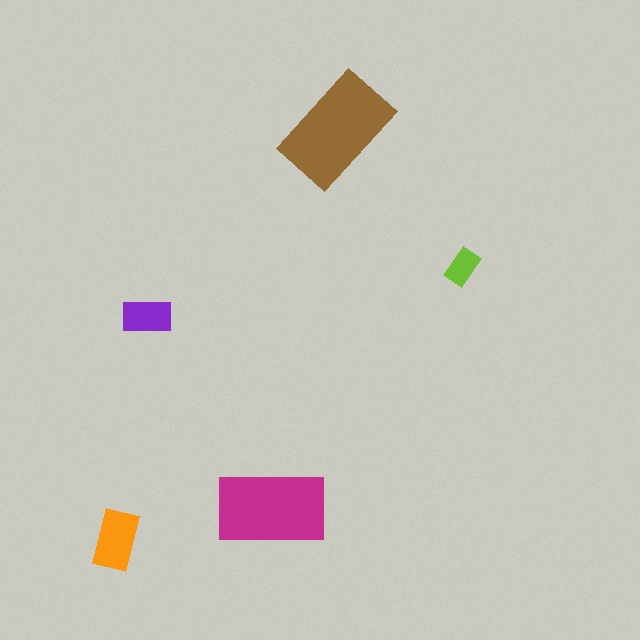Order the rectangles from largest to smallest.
the brown one, the magenta one, the orange one, the purple one, the lime one.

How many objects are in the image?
There are 5 objects in the image.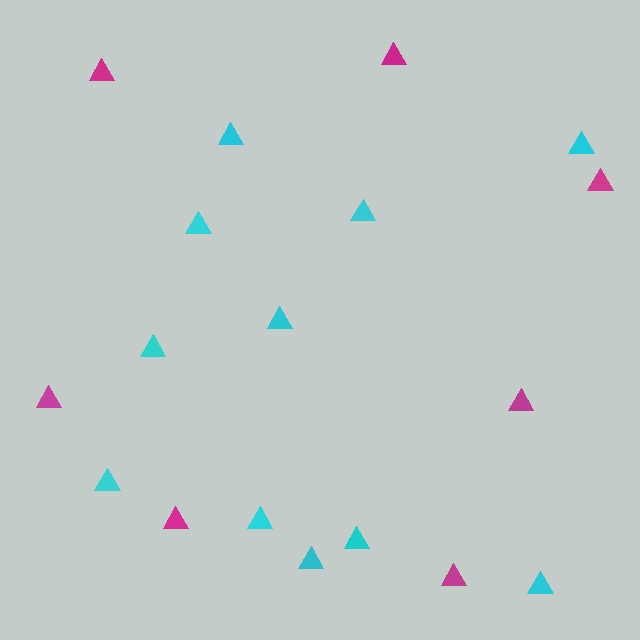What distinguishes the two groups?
There are 2 groups: one group of cyan triangles (11) and one group of magenta triangles (7).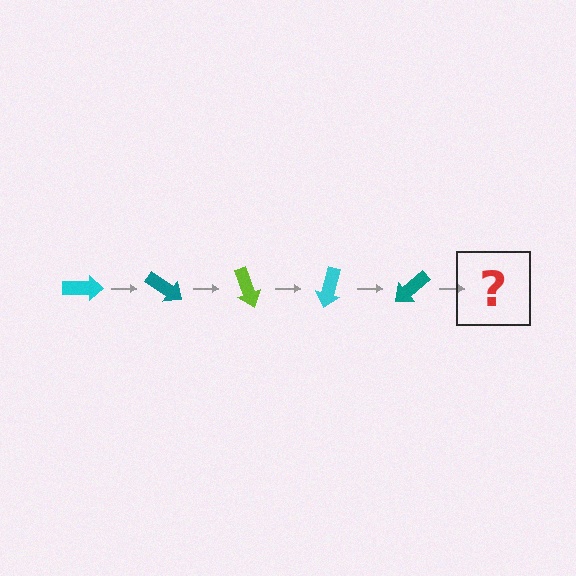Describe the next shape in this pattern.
It should be a lime arrow, rotated 175 degrees from the start.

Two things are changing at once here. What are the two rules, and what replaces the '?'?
The two rules are that it rotates 35 degrees each step and the color cycles through cyan, teal, and lime. The '?' should be a lime arrow, rotated 175 degrees from the start.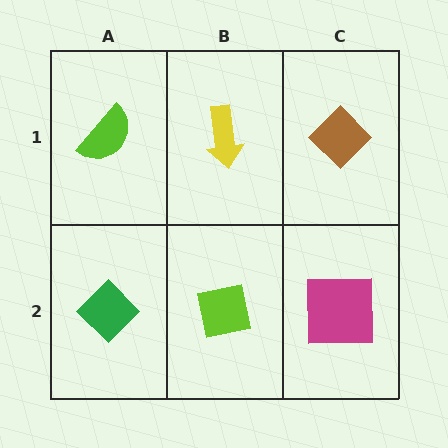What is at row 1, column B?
A yellow arrow.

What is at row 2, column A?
A green diamond.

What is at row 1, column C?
A brown diamond.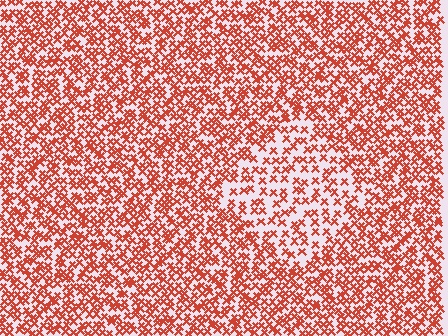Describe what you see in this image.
The image contains small red elements arranged at two different densities. A diamond-shaped region is visible where the elements are less densely packed than the surrounding area.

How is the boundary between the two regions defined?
The boundary is defined by a change in element density (approximately 1.8x ratio). All elements are the same color, size, and shape.